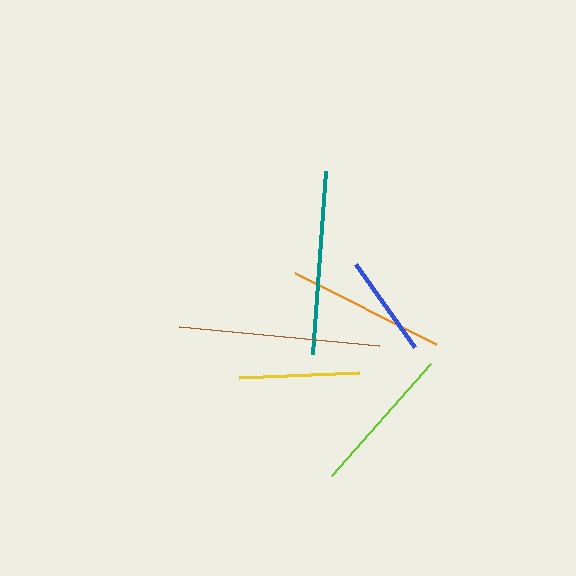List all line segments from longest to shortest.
From longest to shortest: brown, teal, orange, lime, yellow, blue.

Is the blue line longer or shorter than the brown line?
The brown line is longer than the blue line.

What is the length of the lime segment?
The lime segment is approximately 150 pixels long.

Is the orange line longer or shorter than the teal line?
The teal line is longer than the orange line.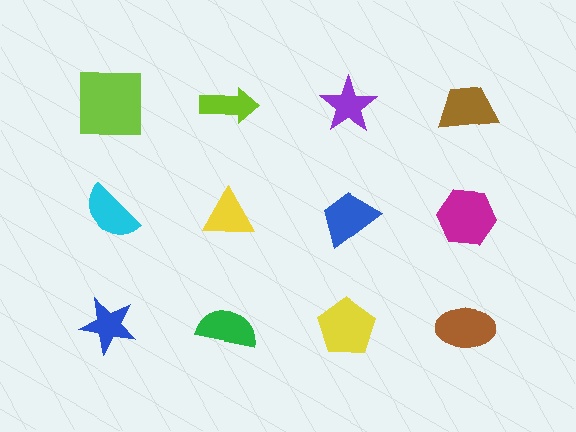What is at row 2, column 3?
A blue trapezoid.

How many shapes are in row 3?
4 shapes.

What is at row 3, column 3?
A yellow pentagon.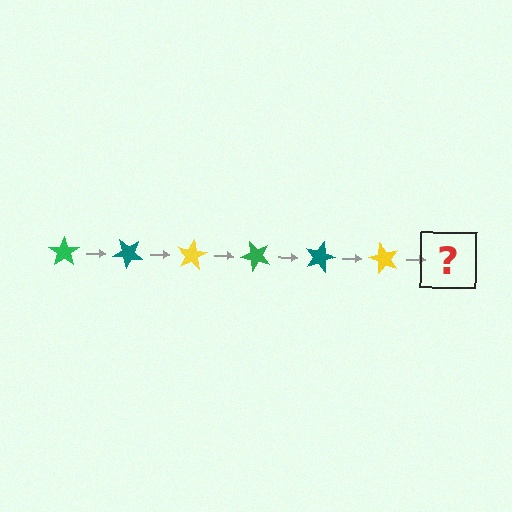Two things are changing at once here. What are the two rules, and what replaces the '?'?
The two rules are that it rotates 40 degrees each step and the color cycles through green, teal, and yellow. The '?' should be a green star, rotated 240 degrees from the start.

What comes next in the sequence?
The next element should be a green star, rotated 240 degrees from the start.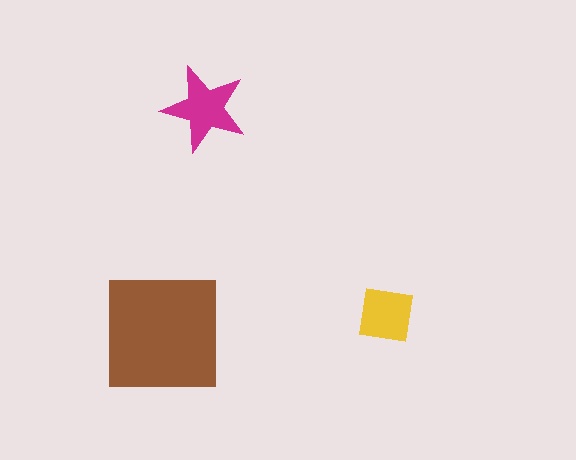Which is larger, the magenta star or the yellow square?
The magenta star.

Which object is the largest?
The brown square.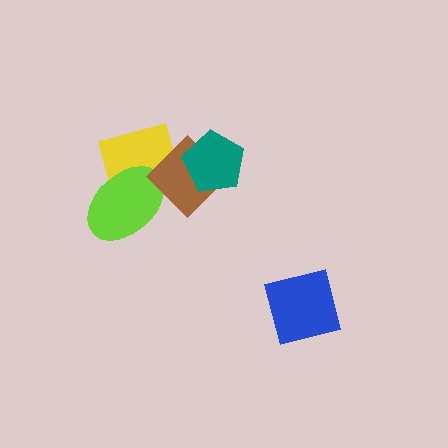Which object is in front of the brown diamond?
The teal pentagon is in front of the brown diamond.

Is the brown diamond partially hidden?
Yes, it is partially covered by another shape.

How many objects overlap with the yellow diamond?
3 objects overlap with the yellow diamond.